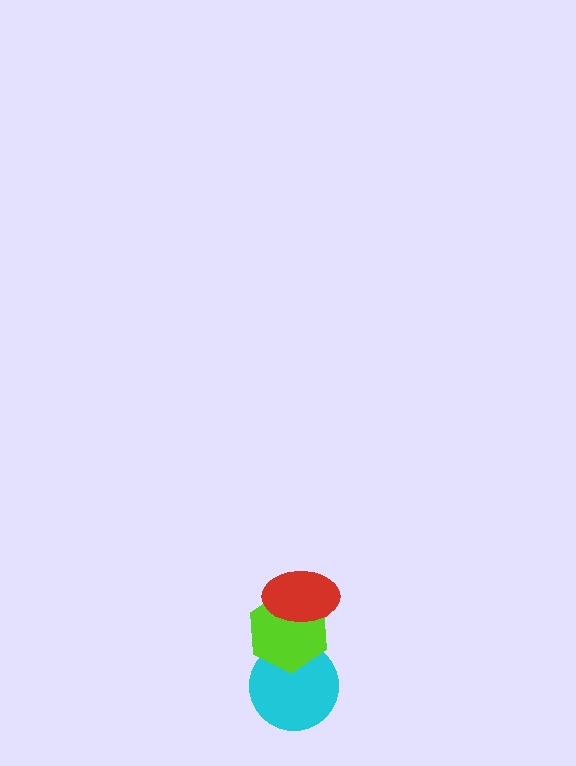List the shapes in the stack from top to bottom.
From top to bottom: the red ellipse, the lime hexagon, the cyan circle.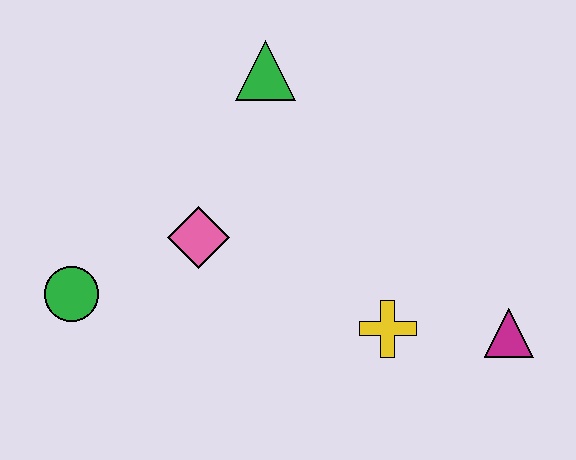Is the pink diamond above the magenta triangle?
Yes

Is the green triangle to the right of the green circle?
Yes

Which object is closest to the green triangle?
The pink diamond is closest to the green triangle.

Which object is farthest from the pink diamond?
The magenta triangle is farthest from the pink diamond.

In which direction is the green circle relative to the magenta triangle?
The green circle is to the left of the magenta triangle.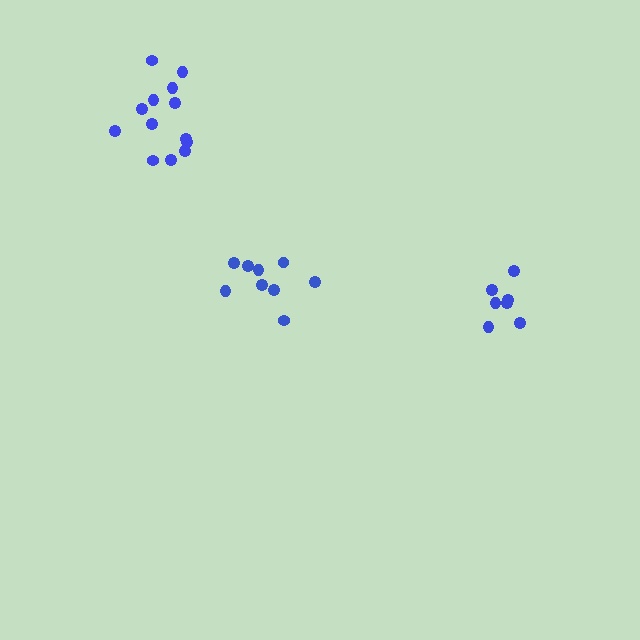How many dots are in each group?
Group 1: 9 dots, Group 2: 7 dots, Group 3: 13 dots (29 total).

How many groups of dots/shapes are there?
There are 3 groups.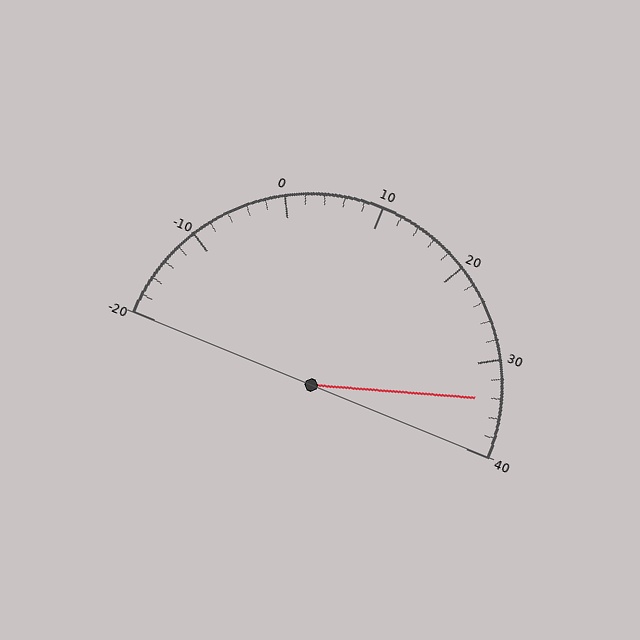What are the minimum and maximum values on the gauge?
The gauge ranges from -20 to 40.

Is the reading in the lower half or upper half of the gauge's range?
The reading is in the upper half of the range (-20 to 40).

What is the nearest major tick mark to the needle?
The nearest major tick mark is 30.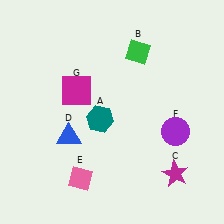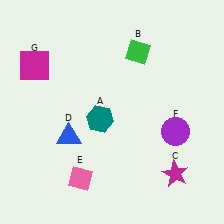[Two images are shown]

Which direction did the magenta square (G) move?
The magenta square (G) moved left.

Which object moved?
The magenta square (G) moved left.